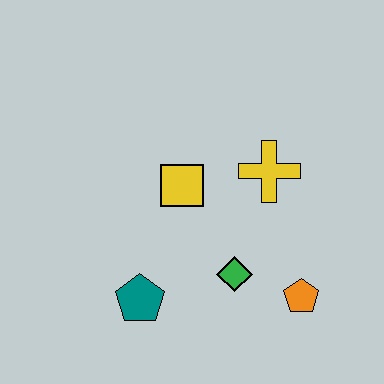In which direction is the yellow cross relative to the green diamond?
The yellow cross is above the green diamond.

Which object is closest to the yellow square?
The yellow cross is closest to the yellow square.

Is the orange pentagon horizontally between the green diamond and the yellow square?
No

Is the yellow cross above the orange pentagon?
Yes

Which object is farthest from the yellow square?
The orange pentagon is farthest from the yellow square.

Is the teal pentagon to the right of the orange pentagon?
No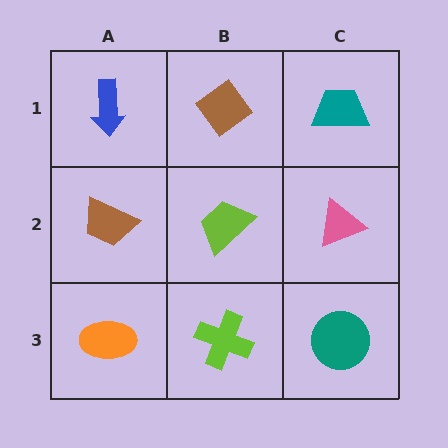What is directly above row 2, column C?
A teal trapezoid.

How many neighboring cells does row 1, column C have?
2.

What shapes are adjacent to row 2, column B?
A brown diamond (row 1, column B), a lime cross (row 3, column B), a brown trapezoid (row 2, column A), a pink triangle (row 2, column C).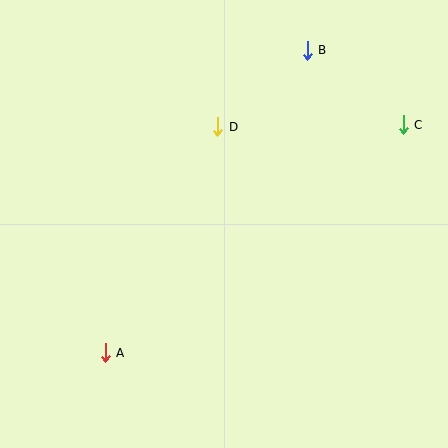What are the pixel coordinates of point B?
Point B is at (307, 50).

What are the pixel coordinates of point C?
Point C is at (403, 125).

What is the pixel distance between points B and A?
The distance between B and A is 364 pixels.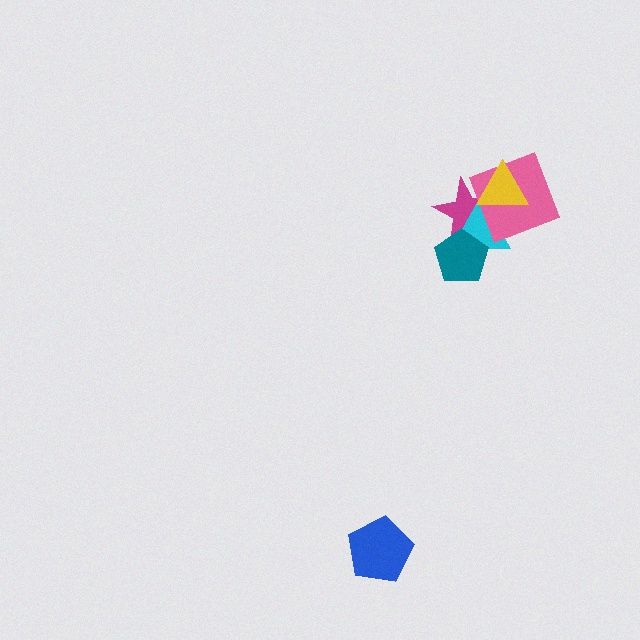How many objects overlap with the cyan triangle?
4 objects overlap with the cyan triangle.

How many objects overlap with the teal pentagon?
2 objects overlap with the teal pentagon.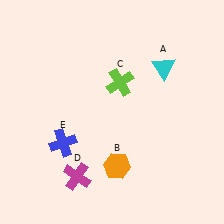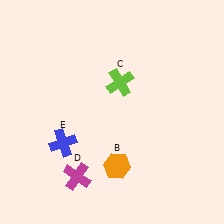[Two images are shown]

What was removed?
The cyan triangle (A) was removed in Image 2.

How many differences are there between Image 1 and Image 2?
There is 1 difference between the two images.